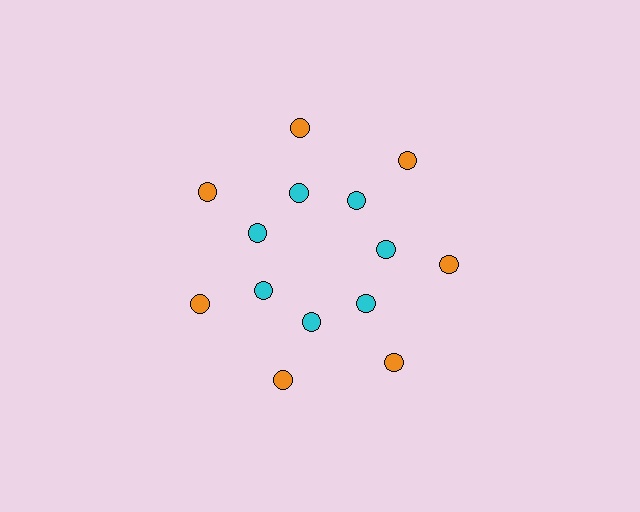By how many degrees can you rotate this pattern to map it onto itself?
The pattern maps onto itself every 51 degrees of rotation.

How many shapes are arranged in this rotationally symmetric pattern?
There are 14 shapes, arranged in 7 groups of 2.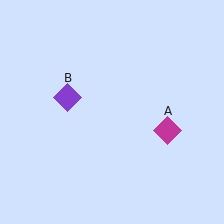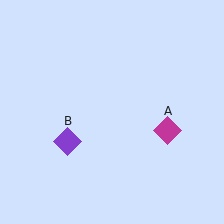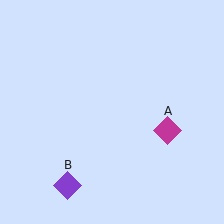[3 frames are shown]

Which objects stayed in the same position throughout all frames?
Magenta diamond (object A) remained stationary.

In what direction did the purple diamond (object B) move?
The purple diamond (object B) moved down.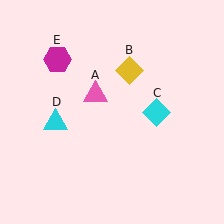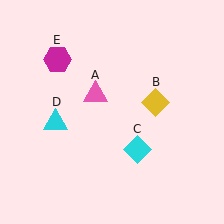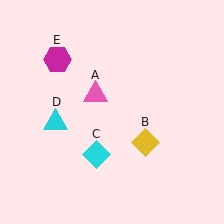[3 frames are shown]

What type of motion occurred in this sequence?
The yellow diamond (object B), cyan diamond (object C) rotated clockwise around the center of the scene.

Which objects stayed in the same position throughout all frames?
Pink triangle (object A) and cyan triangle (object D) and magenta hexagon (object E) remained stationary.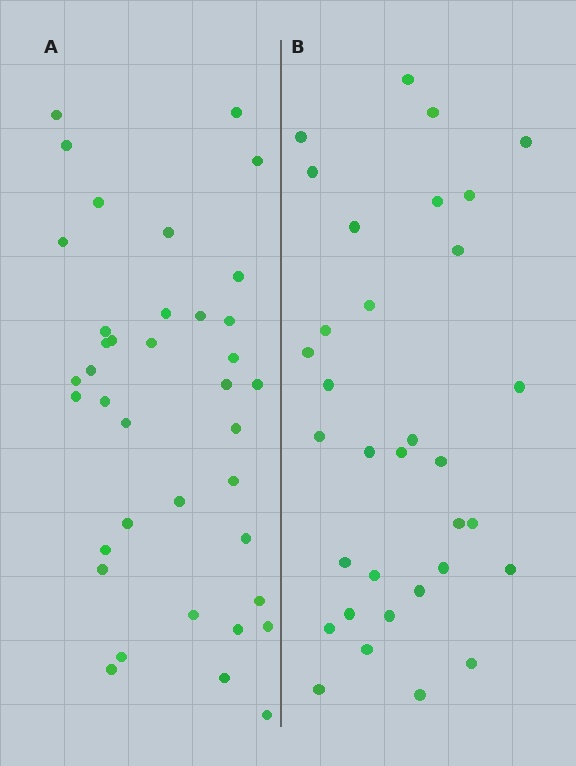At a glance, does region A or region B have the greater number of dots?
Region A (the left region) has more dots.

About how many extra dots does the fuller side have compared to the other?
Region A has about 5 more dots than region B.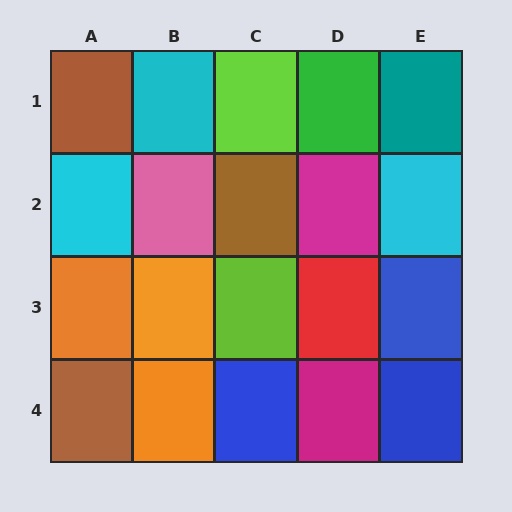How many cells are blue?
3 cells are blue.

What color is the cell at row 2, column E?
Cyan.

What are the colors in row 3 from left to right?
Orange, orange, lime, red, blue.